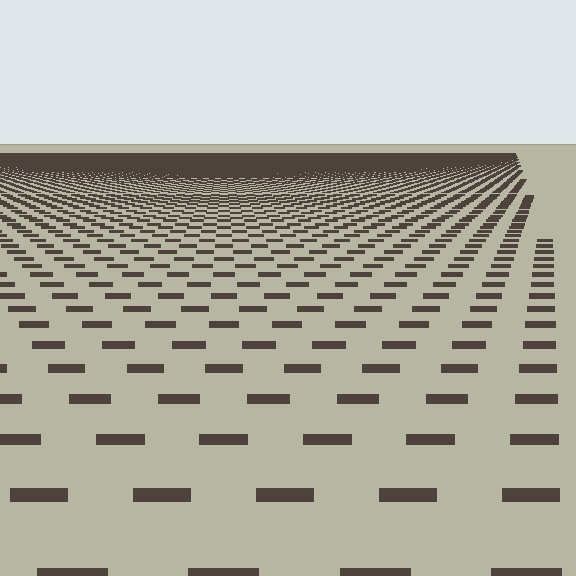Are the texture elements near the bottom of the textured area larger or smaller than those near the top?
Larger. Near the bottom, elements are closer to the viewer and appear at a bigger on-screen size.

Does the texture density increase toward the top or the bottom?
Density increases toward the top.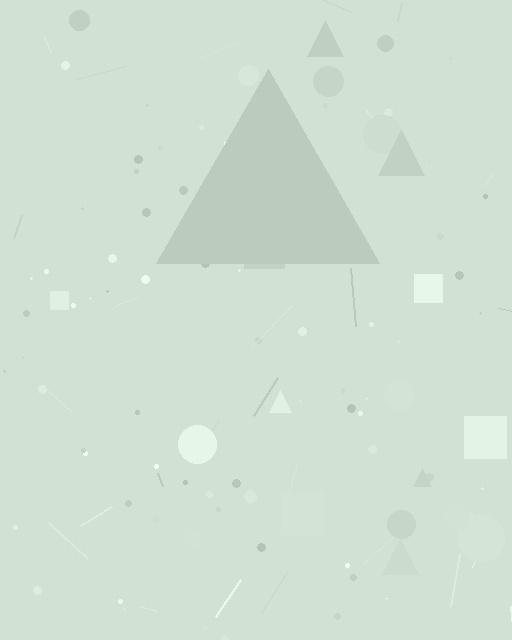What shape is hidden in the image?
A triangle is hidden in the image.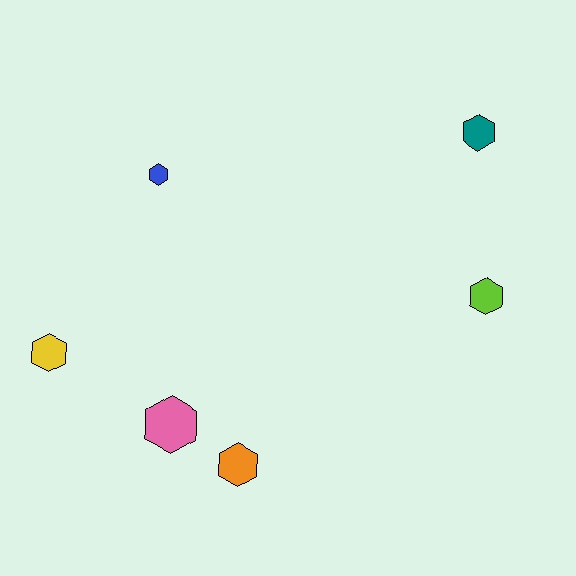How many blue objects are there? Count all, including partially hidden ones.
There is 1 blue object.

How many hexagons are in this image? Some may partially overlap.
There are 6 hexagons.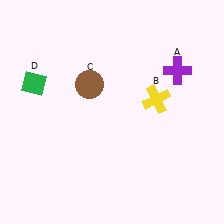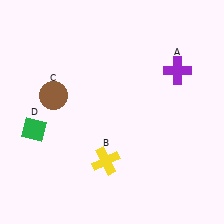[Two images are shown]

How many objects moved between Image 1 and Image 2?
3 objects moved between the two images.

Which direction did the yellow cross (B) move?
The yellow cross (B) moved down.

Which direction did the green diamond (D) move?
The green diamond (D) moved down.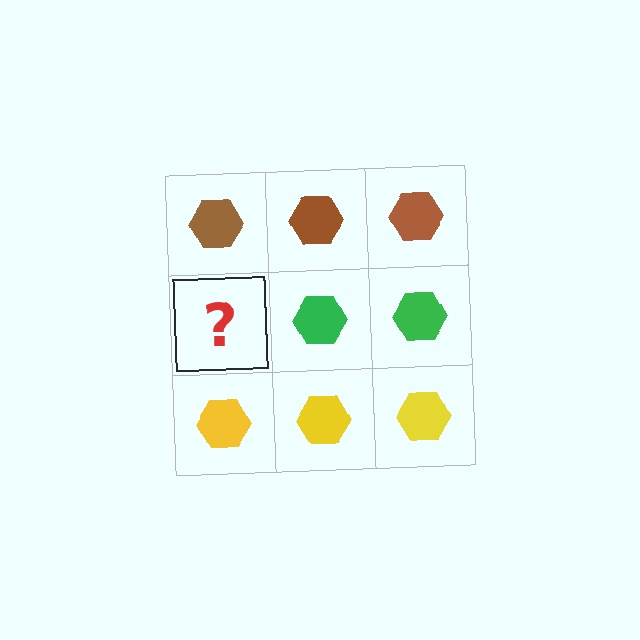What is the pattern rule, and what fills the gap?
The rule is that each row has a consistent color. The gap should be filled with a green hexagon.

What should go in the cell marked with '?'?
The missing cell should contain a green hexagon.